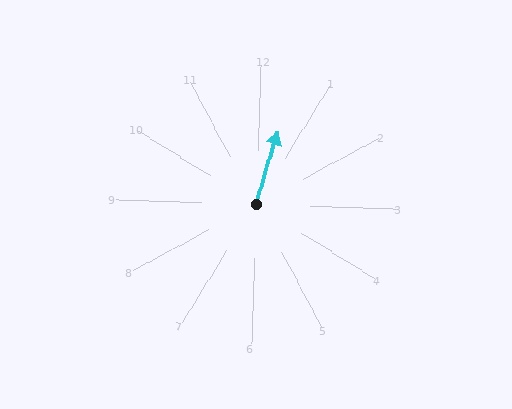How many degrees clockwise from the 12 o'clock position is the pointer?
Approximately 15 degrees.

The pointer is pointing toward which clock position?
Roughly 12 o'clock.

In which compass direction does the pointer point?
North.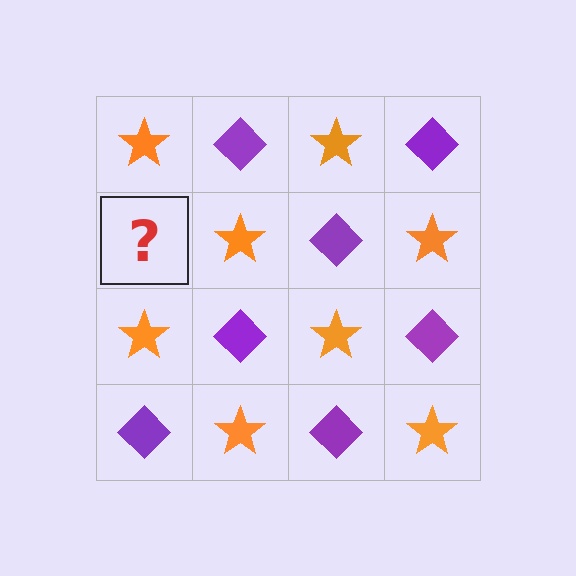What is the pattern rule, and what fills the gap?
The rule is that it alternates orange star and purple diamond in a checkerboard pattern. The gap should be filled with a purple diamond.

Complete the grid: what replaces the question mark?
The question mark should be replaced with a purple diamond.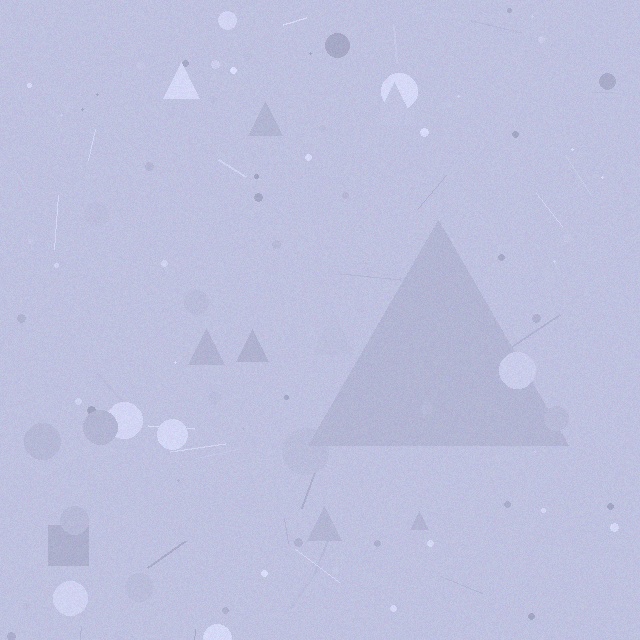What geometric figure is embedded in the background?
A triangle is embedded in the background.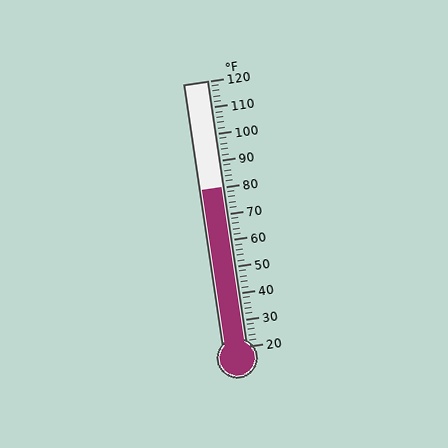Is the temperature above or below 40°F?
The temperature is above 40°F.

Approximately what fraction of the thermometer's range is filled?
The thermometer is filled to approximately 60% of its range.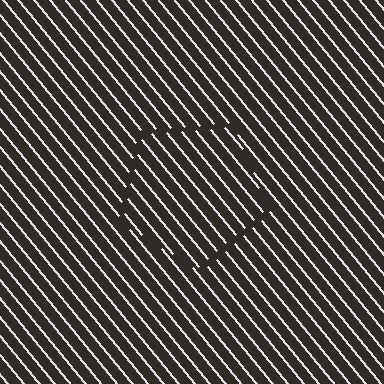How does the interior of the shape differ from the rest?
The interior of the shape contains the same grating, shifted by half a period — the contour is defined by the phase discontinuity where line-ends from the inner and outer gratings abut.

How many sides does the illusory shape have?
5 sides — the line-ends trace a pentagon.